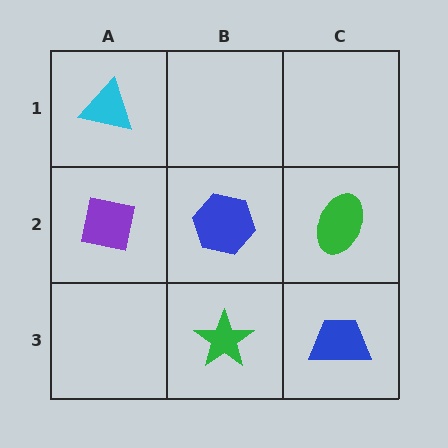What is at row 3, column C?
A blue trapezoid.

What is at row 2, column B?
A blue hexagon.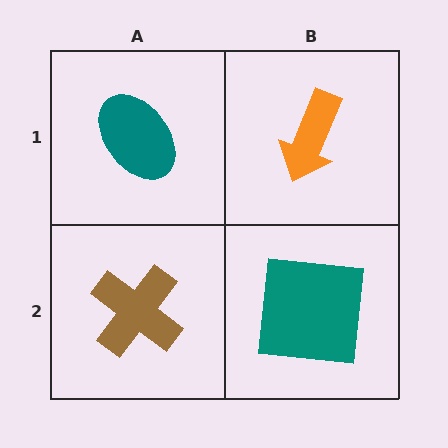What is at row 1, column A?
A teal ellipse.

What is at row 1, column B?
An orange arrow.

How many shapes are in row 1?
2 shapes.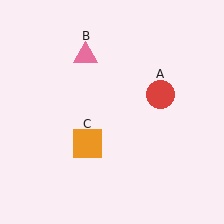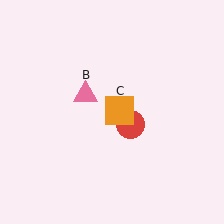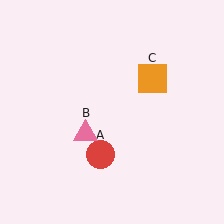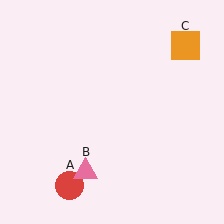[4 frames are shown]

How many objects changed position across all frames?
3 objects changed position: red circle (object A), pink triangle (object B), orange square (object C).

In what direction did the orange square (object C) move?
The orange square (object C) moved up and to the right.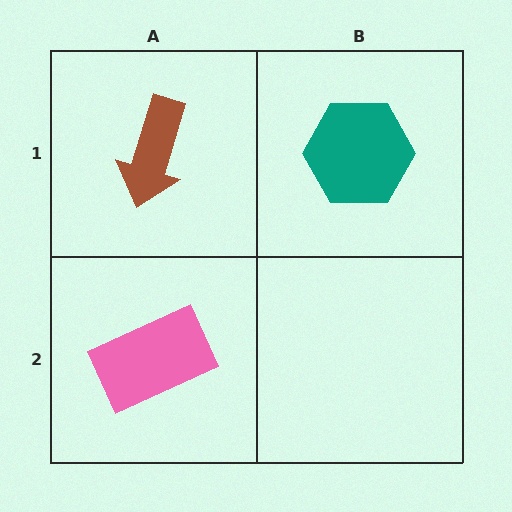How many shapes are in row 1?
2 shapes.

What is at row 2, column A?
A pink rectangle.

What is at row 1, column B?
A teal hexagon.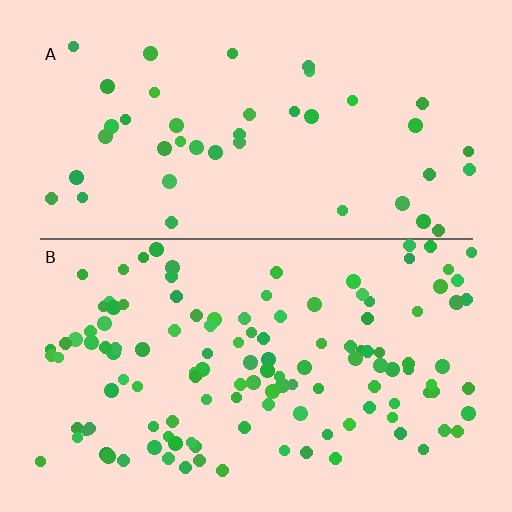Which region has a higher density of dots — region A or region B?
B (the bottom).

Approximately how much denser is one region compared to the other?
Approximately 2.9× — region B over region A.